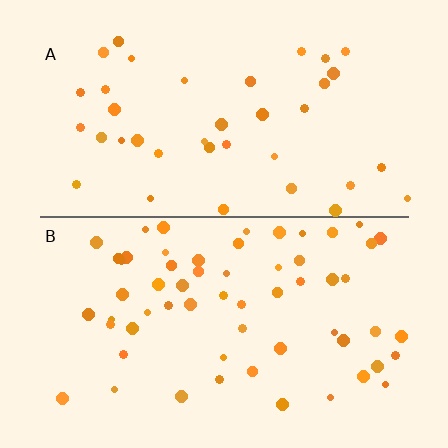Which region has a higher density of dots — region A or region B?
B (the bottom).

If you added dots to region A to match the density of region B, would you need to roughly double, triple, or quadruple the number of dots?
Approximately double.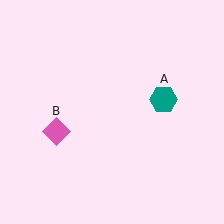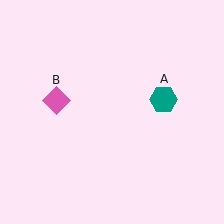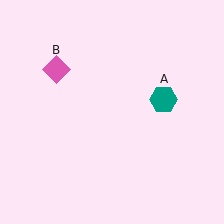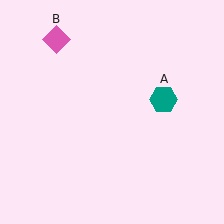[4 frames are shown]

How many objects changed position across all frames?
1 object changed position: pink diamond (object B).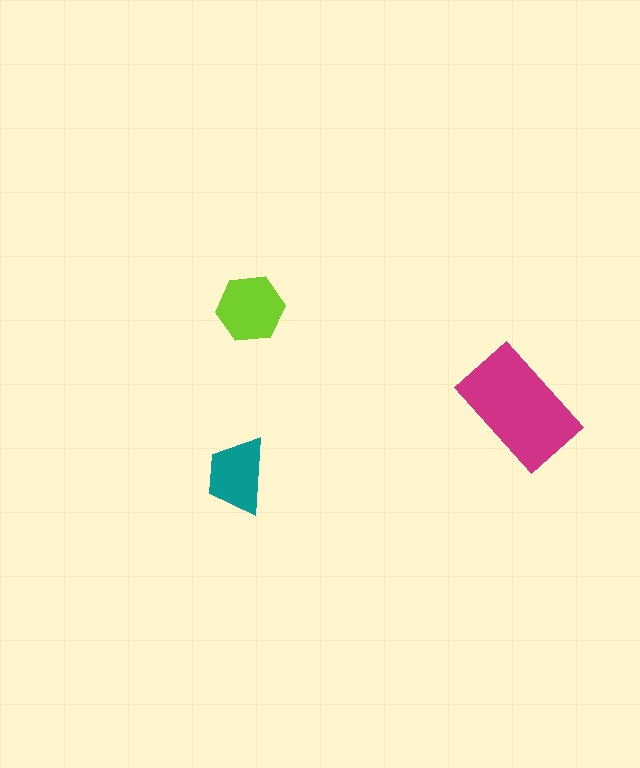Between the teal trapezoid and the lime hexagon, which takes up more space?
The lime hexagon.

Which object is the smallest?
The teal trapezoid.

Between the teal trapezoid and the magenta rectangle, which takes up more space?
The magenta rectangle.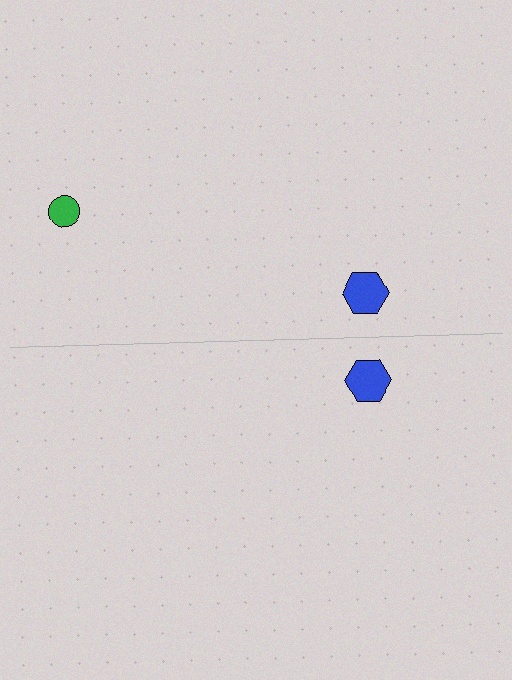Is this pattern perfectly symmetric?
No, the pattern is not perfectly symmetric. A green circle is missing from the bottom side.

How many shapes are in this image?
There are 3 shapes in this image.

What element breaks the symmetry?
A green circle is missing from the bottom side.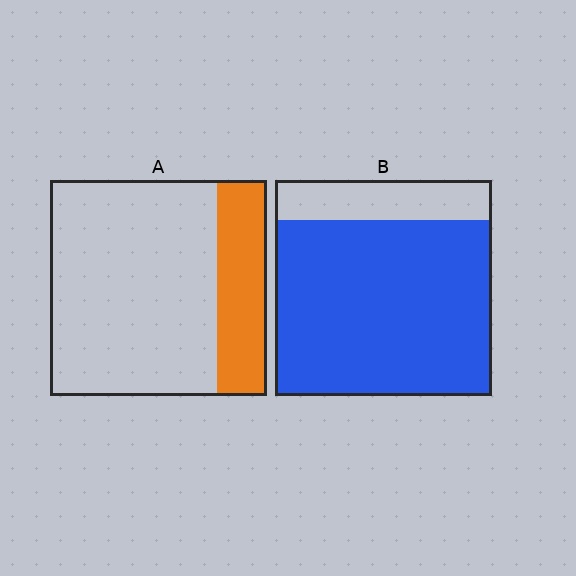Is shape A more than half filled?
No.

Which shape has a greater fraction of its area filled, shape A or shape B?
Shape B.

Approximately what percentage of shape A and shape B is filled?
A is approximately 25% and B is approximately 80%.